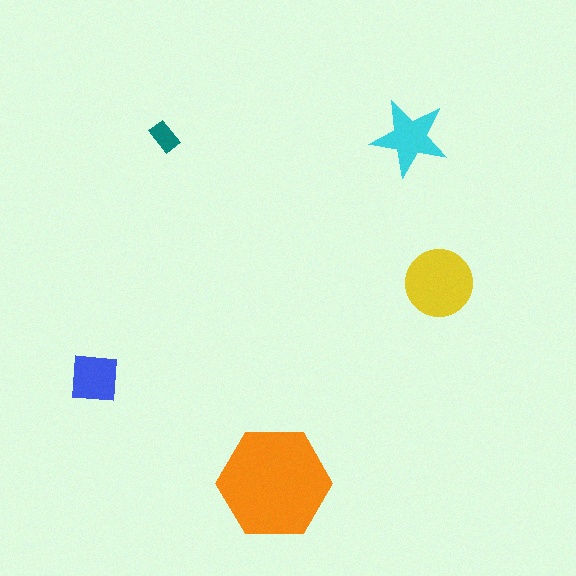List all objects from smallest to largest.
The teal rectangle, the blue square, the cyan star, the yellow circle, the orange hexagon.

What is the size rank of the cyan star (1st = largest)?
3rd.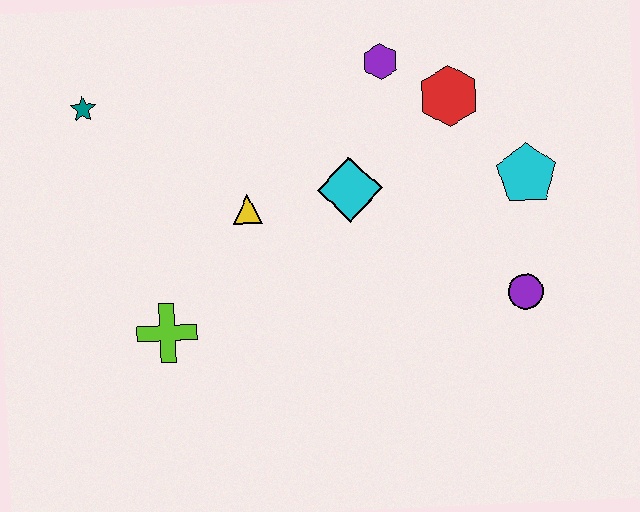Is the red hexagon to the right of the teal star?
Yes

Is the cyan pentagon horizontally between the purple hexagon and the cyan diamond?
No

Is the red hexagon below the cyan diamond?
No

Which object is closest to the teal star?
The yellow triangle is closest to the teal star.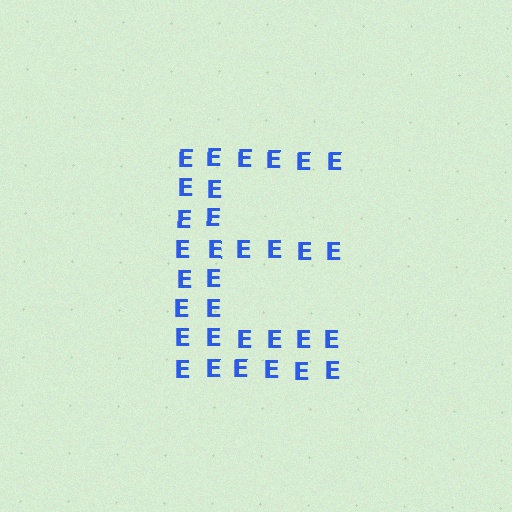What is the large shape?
The large shape is the letter E.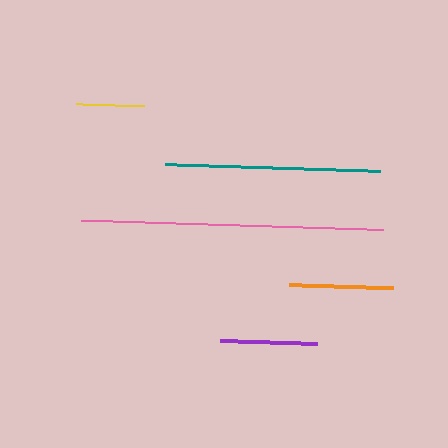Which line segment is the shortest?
The yellow line is the shortest at approximately 68 pixels.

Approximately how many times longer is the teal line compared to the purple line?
The teal line is approximately 2.2 times the length of the purple line.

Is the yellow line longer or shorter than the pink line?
The pink line is longer than the yellow line.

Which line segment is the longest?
The pink line is the longest at approximately 302 pixels.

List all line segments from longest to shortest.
From longest to shortest: pink, teal, orange, purple, yellow.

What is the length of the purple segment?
The purple segment is approximately 98 pixels long.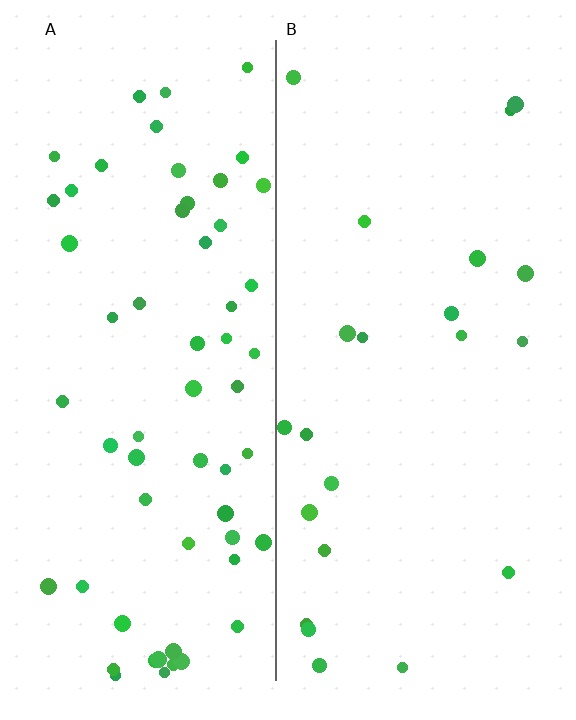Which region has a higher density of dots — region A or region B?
A (the left).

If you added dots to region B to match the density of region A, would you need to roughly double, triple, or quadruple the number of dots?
Approximately triple.